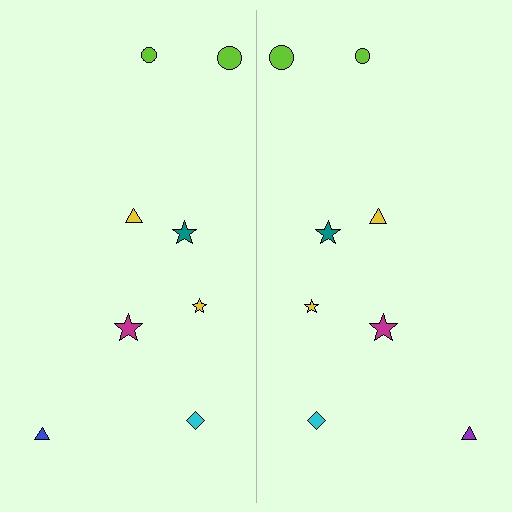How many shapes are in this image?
There are 16 shapes in this image.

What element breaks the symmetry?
The purple triangle on the right side breaks the symmetry — its mirror counterpart is blue.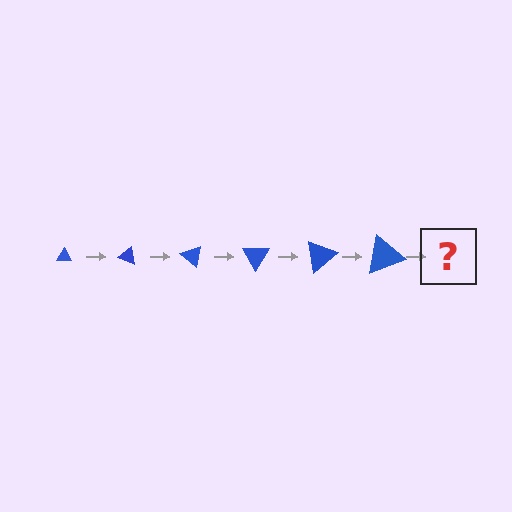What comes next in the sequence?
The next element should be a triangle, larger than the previous one and rotated 120 degrees from the start.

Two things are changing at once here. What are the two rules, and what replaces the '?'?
The two rules are that the triangle grows larger each step and it rotates 20 degrees each step. The '?' should be a triangle, larger than the previous one and rotated 120 degrees from the start.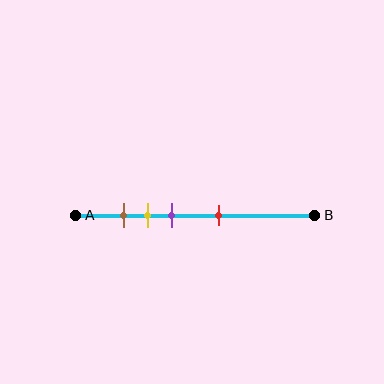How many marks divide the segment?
There are 4 marks dividing the segment.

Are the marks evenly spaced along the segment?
No, the marks are not evenly spaced.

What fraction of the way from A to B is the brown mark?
The brown mark is approximately 20% (0.2) of the way from A to B.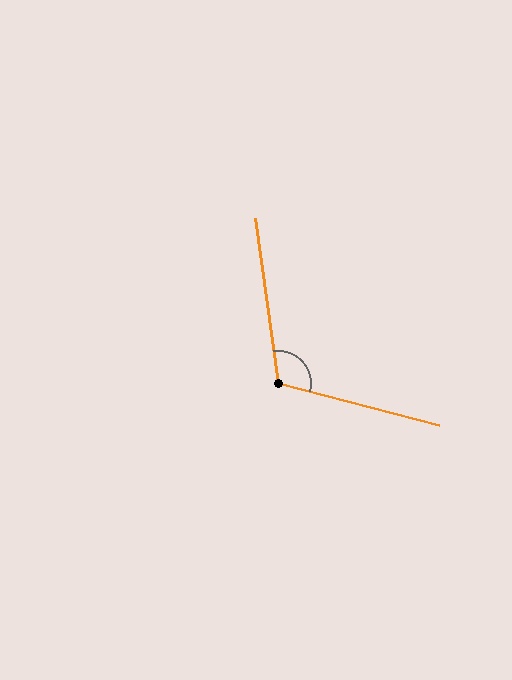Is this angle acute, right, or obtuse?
It is obtuse.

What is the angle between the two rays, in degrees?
Approximately 112 degrees.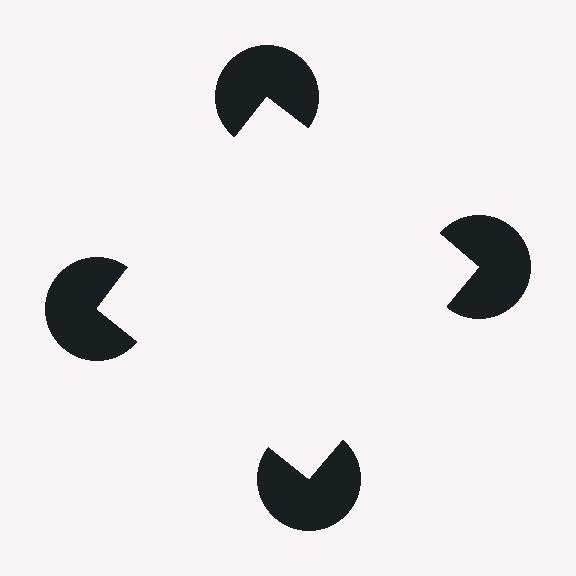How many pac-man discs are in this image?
There are 4 — one at each vertex of the illusory square.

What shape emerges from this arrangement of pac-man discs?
An illusory square — its edges are inferred from the aligned wedge cuts in the pac-man discs, not physically drawn.